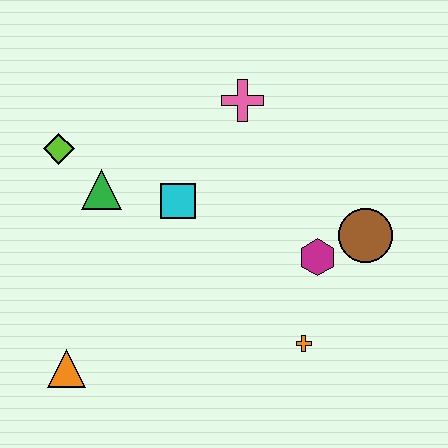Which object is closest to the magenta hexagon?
The brown circle is closest to the magenta hexagon.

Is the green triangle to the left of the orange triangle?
No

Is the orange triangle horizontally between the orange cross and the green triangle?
No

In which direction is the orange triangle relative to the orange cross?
The orange triangle is to the left of the orange cross.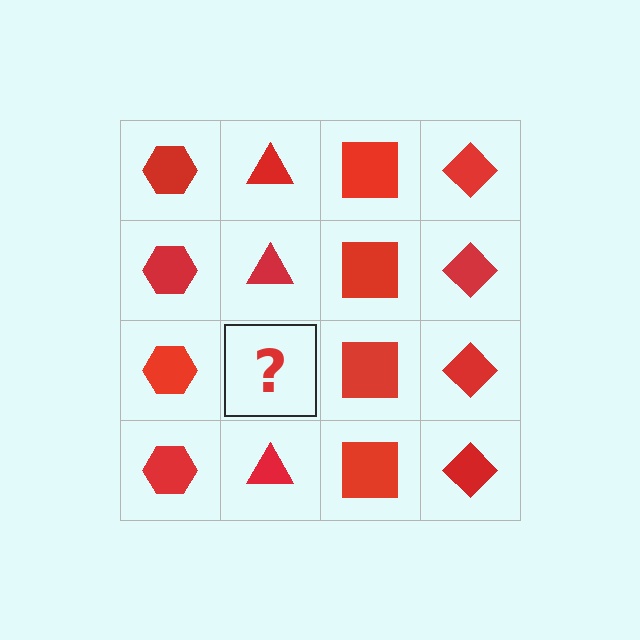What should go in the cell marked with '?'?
The missing cell should contain a red triangle.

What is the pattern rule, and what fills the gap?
The rule is that each column has a consistent shape. The gap should be filled with a red triangle.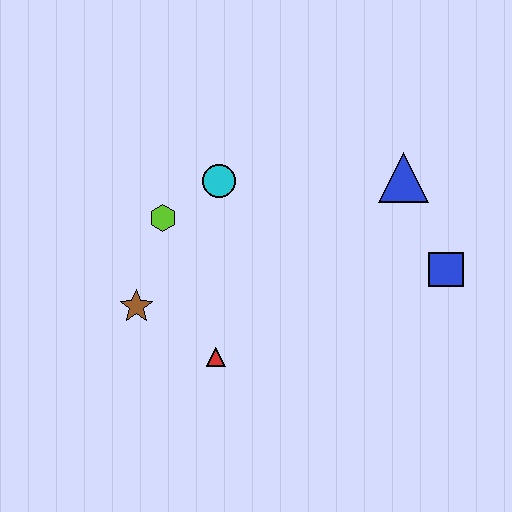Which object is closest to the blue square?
The blue triangle is closest to the blue square.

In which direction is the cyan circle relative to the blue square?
The cyan circle is to the left of the blue square.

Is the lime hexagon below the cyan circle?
Yes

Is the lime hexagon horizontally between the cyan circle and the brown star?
Yes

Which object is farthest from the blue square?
The brown star is farthest from the blue square.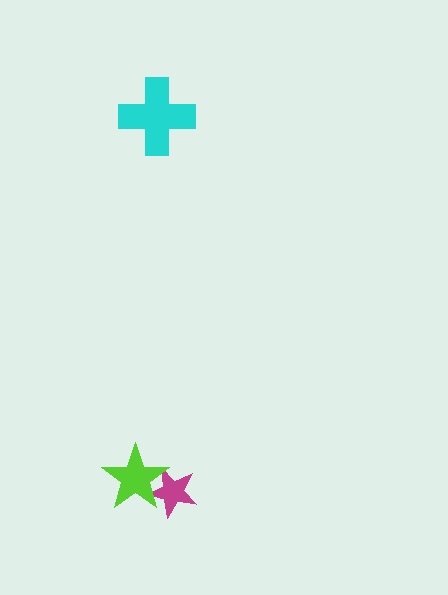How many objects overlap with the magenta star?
1 object overlaps with the magenta star.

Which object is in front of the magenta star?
The lime star is in front of the magenta star.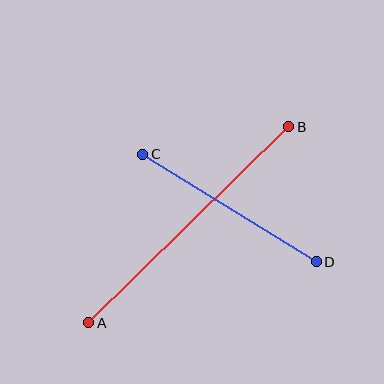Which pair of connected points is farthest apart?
Points A and B are farthest apart.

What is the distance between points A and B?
The distance is approximately 280 pixels.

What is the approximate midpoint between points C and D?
The midpoint is at approximately (229, 208) pixels.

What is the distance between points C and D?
The distance is approximately 204 pixels.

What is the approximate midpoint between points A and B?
The midpoint is at approximately (189, 225) pixels.